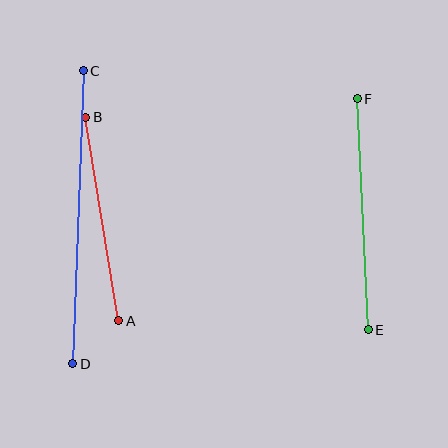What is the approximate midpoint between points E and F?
The midpoint is at approximately (363, 214) pixels.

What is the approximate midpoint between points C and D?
The midpoint is at approximately (78, 217) pixels.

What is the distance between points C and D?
The distance is approximately 293 pixels.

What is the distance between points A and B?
The distance is approximately 206 pixels.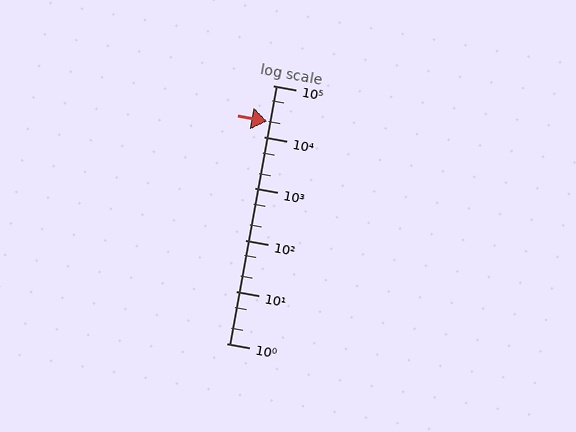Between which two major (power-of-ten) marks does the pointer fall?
The pointer is between 10000 and 100000.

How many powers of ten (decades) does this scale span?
The scale spans 5 decades, from 1 to 100000.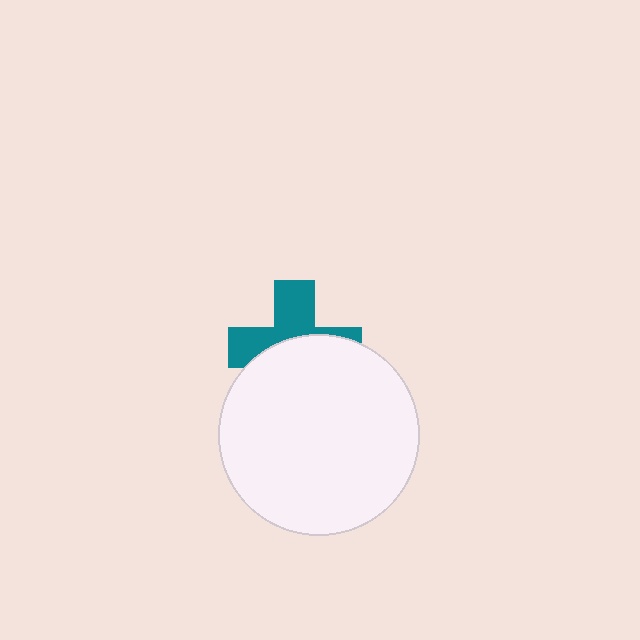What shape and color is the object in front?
The object in front is a white circle.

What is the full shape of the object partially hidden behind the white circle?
The partially hidden object is a teal cross.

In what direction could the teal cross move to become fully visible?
The teal cross could move up. That would shift it out from behind the white circle entirely.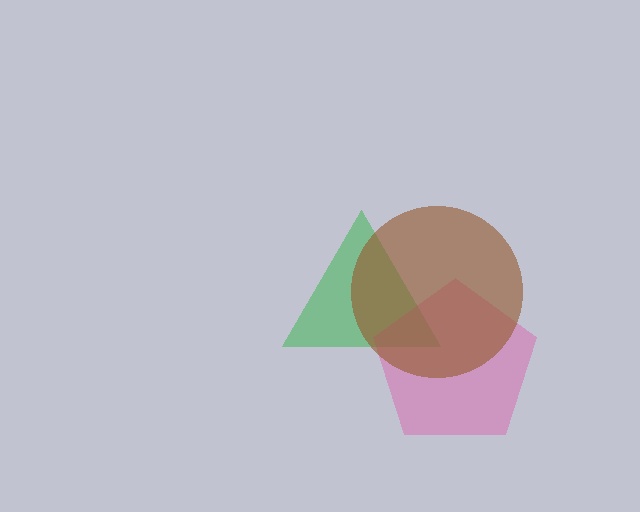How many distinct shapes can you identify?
There are 3 distinct shapes: a green triangle, a pink pentagon, a brown circle.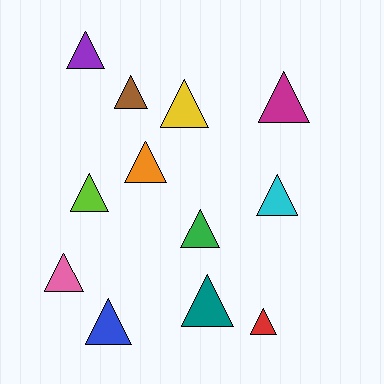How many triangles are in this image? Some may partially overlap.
There are 12 triangles.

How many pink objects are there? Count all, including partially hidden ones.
There is 1 pink object.